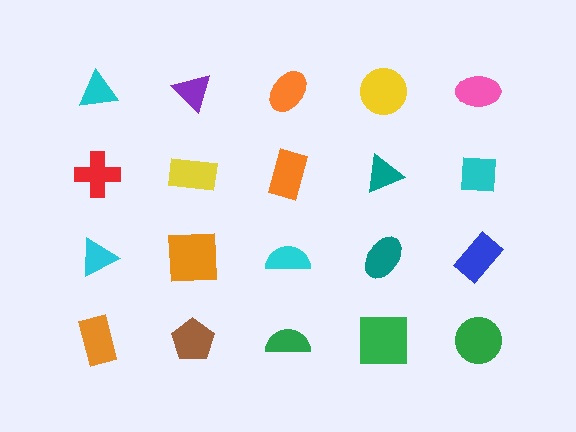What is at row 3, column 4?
A teal ellipse.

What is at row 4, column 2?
A brown pentagon.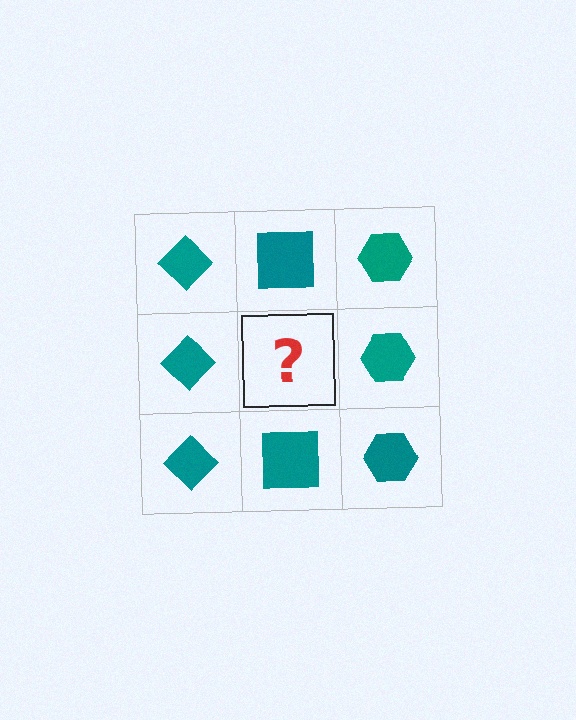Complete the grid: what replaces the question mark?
The question mark should be replaced with a teal square.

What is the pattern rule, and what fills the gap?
The rule is that each column has a consistent shape. The gap should be filled with a teal square.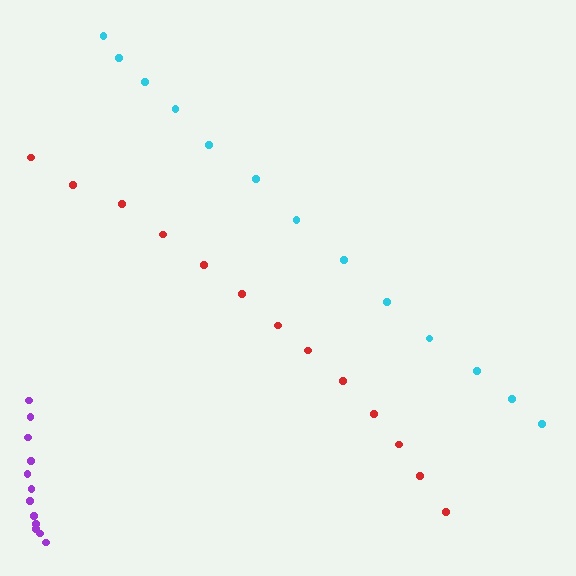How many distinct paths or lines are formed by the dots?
There are 3 distinct paths.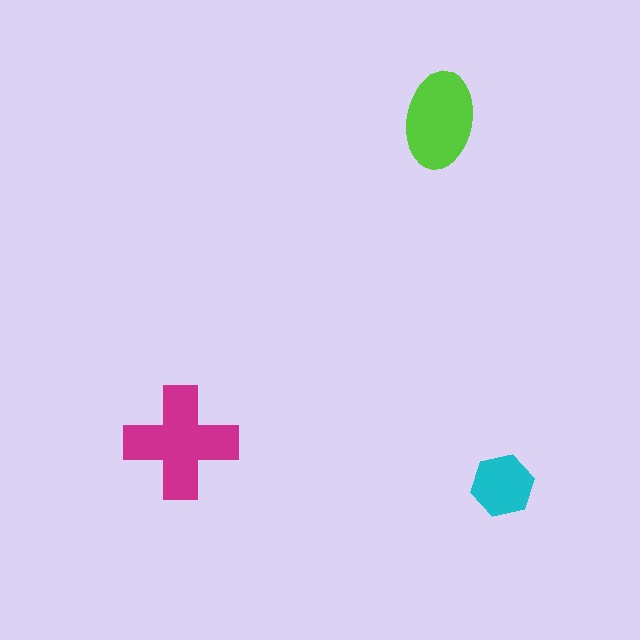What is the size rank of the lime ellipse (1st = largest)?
2nd.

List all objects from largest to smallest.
The magenta cross, the lime ellipse, the cyan hexagon.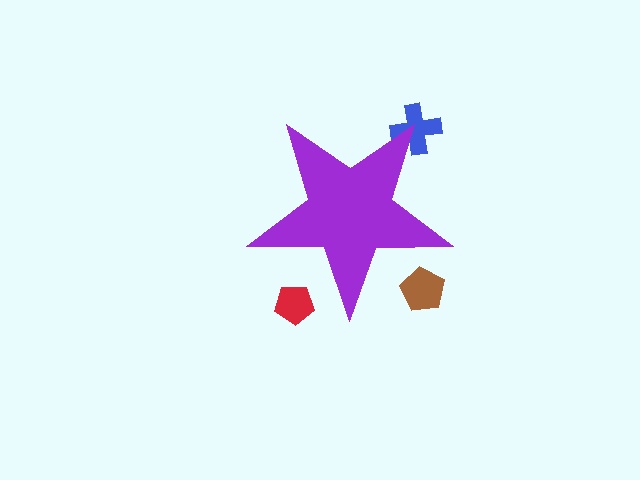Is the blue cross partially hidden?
Yes, the blue cross is partially hidden behind the purple star.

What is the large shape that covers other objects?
A purple star.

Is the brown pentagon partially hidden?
Yes, the brown pentagon is partially hidden behind the purple star.